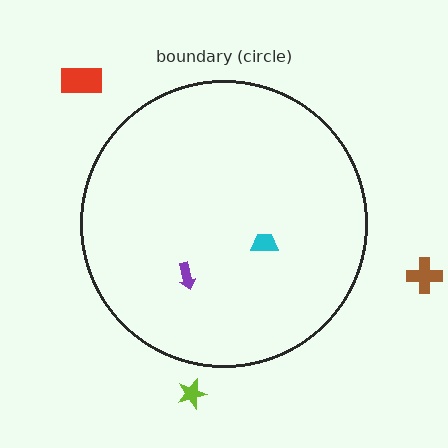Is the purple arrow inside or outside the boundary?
Inside.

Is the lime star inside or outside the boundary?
Outside.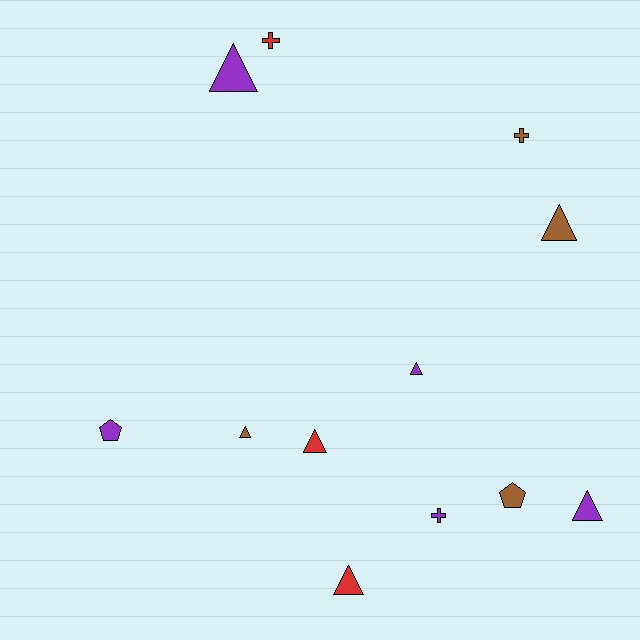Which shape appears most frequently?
Triangle, with 7 objects.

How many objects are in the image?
There are 12 objects.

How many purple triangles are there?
There are 3 purple triangles.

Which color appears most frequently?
Purple, with 5 objects.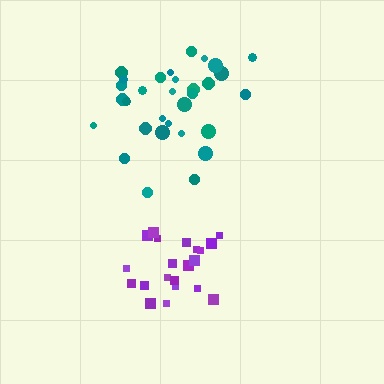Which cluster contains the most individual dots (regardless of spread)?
Teal (32).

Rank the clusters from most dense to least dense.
purple, teal.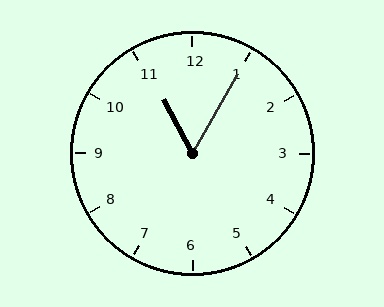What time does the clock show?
11:05.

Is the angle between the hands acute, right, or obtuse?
It is acute.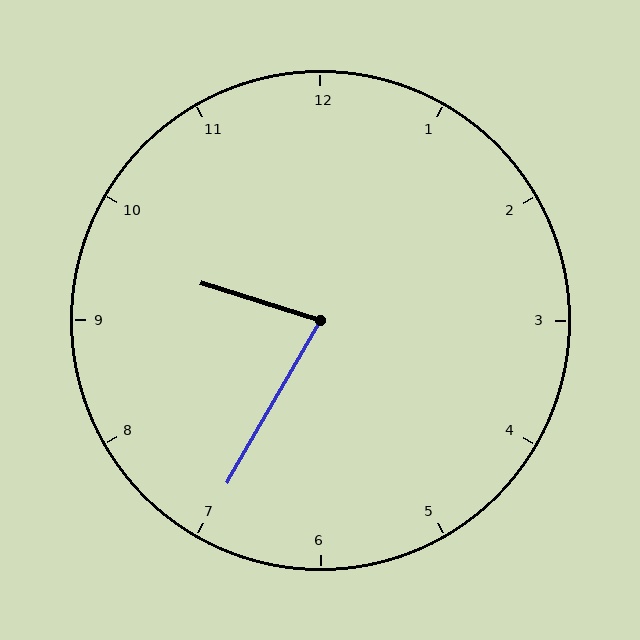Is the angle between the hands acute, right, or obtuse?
It is acute.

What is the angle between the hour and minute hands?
Approximately 78 degrees.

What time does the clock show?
9:35.